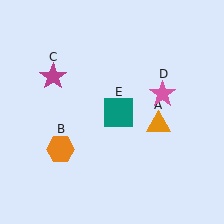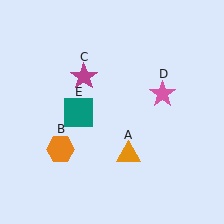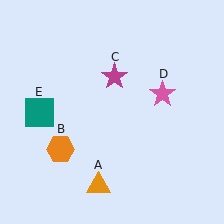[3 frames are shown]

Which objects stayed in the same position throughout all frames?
Orange hexagon (object B) and pink star (object D) remained stationary.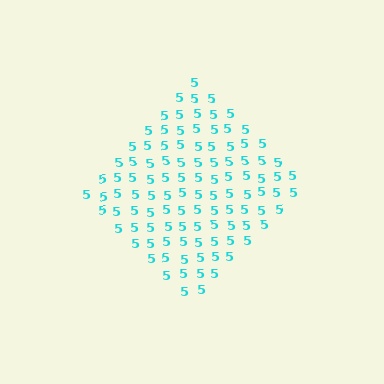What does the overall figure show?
The overall figure shows a diamond.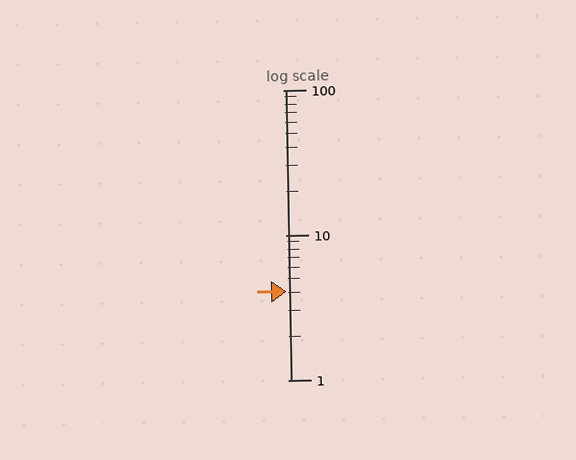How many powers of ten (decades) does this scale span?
The scale spans 2 decades, from 1 to 100.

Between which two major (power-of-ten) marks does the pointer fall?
The pointer is between 1 and 10.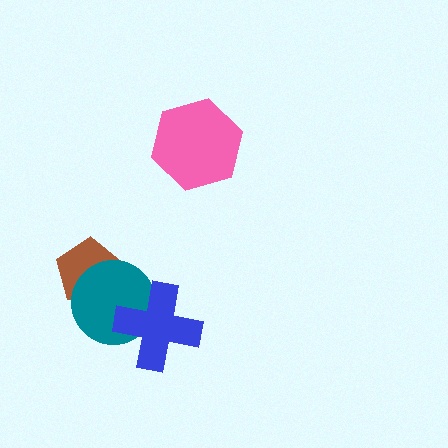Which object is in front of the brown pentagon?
The teal circle is in front of the brown pentagon.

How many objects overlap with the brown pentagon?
1 object overlaps with the brown pentagon.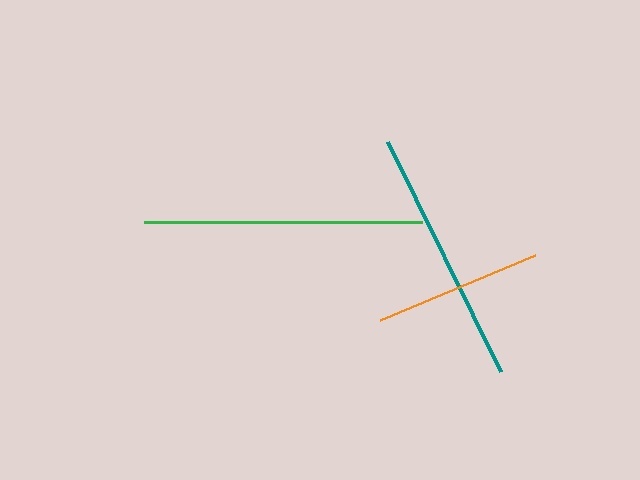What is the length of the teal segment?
The teal segment is approximately 256 pixels long.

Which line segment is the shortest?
The orange line is the shortest at approximately 168 pixels.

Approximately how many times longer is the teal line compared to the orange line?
The teal line is approximately 1.5 times the length of the orange line.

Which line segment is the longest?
The green line is the longest at approximately 278 pixels.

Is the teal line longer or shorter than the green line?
The green line is longer than the teal line.